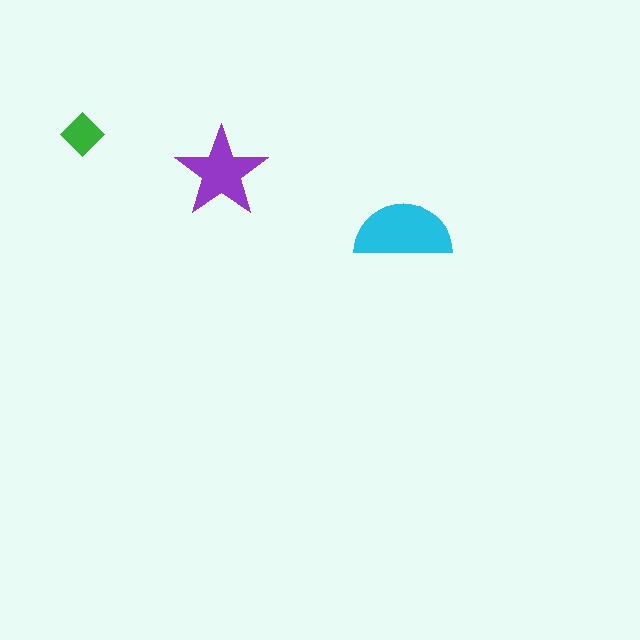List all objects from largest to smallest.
The cyan semicircle, the purple star, the green diamond.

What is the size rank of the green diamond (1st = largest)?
3rd.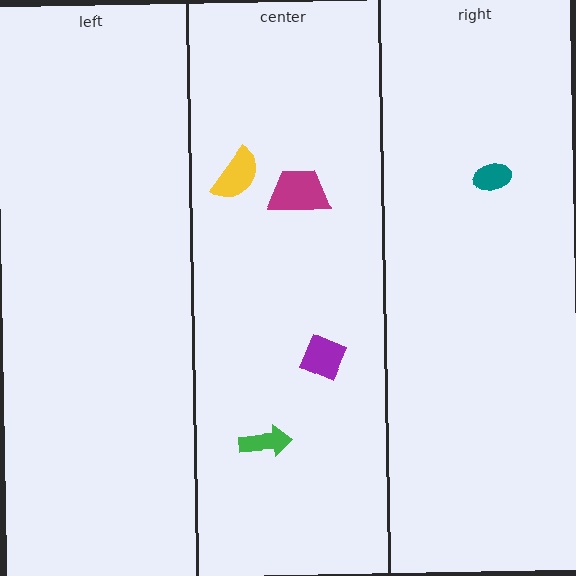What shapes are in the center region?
The magenta trapezoid, the yellow semicircle, the purple diamond, the green arrow.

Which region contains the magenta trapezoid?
The center region.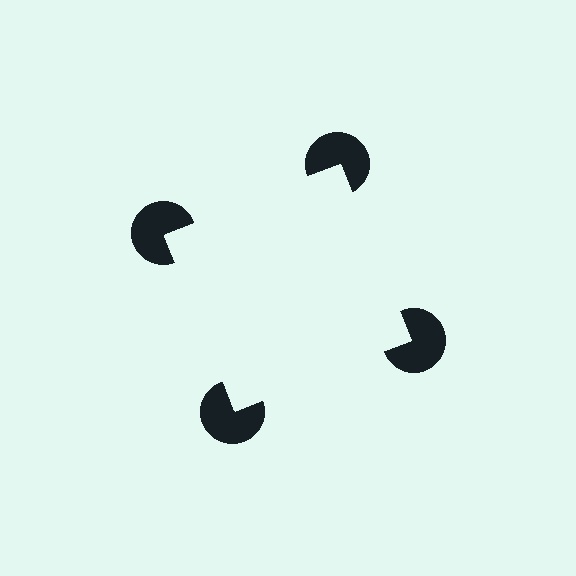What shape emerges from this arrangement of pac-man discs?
An illusory square — its edges are inferred from the aligned wedge cuts in the pac-man discs, not physically drawn.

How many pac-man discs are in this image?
There are 4 — one at each vertex of the illusory square.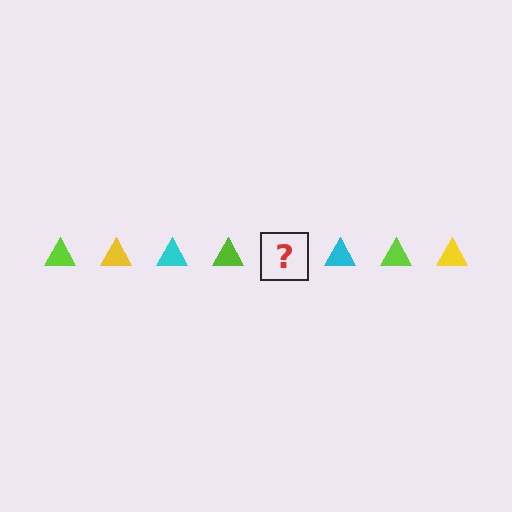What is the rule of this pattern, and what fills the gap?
The rule is that the pattern cycles through lime, yellow, cyan triangles. The gap should be filled with a yellow triangle.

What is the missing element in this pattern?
The missing element is a yellow triangle.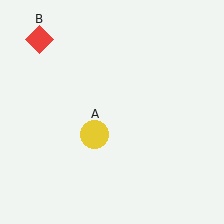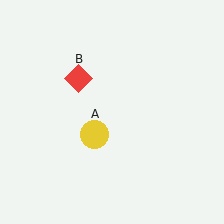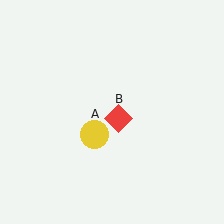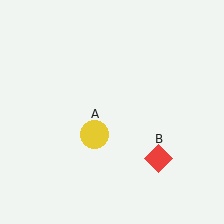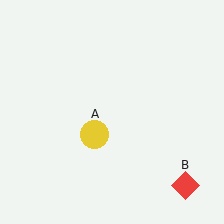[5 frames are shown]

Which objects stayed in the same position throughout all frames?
Yellow circle (object A) remained stationary.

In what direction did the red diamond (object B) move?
The red diamond (object B) moved down and to the right.